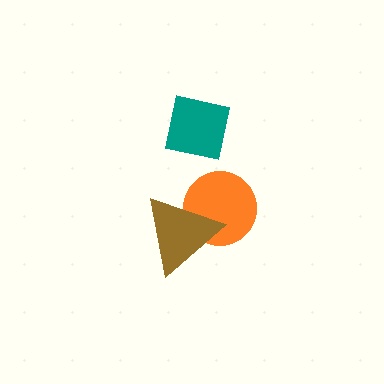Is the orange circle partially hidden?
Yes, it is partially covered by another shape.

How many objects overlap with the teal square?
0 objects overlap with the teal square.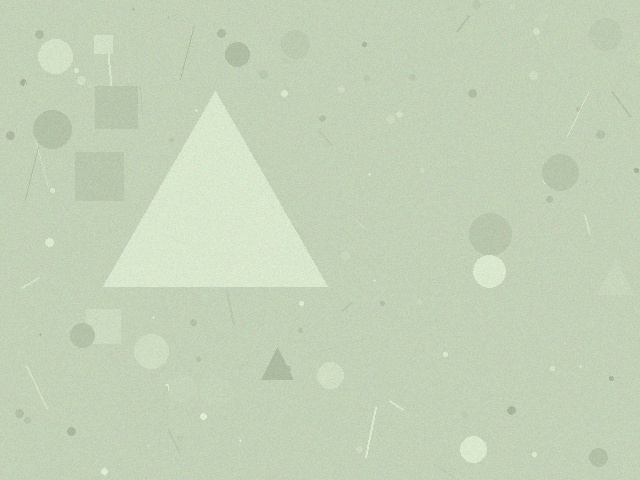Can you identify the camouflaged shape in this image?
The camouflaged shape is a triangle.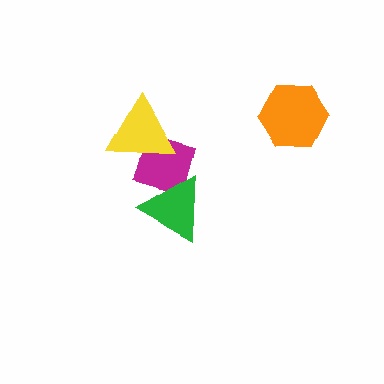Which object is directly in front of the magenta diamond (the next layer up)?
The green triangle is directly in front of the magenta diamond.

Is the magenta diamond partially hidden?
Yes, it is partially covered by another shape.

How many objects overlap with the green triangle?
1 object overlaps with the green triangle.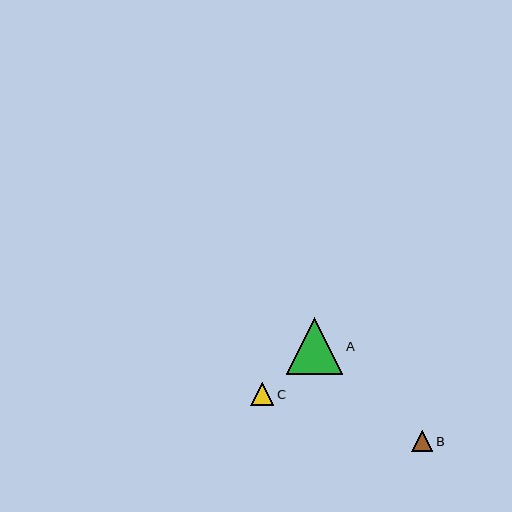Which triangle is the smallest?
Triangle B is the smallest with a size of approximately 21 pixels.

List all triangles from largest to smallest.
From largest to smallest: A, C, B.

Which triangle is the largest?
Triangle A is the largest with a size of approximately 57 pixels.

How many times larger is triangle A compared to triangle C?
Triangle A is approximately 2.5 times the size of triangle C.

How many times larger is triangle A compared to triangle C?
Triangle A is approximately 2.5 times the size of triangle C.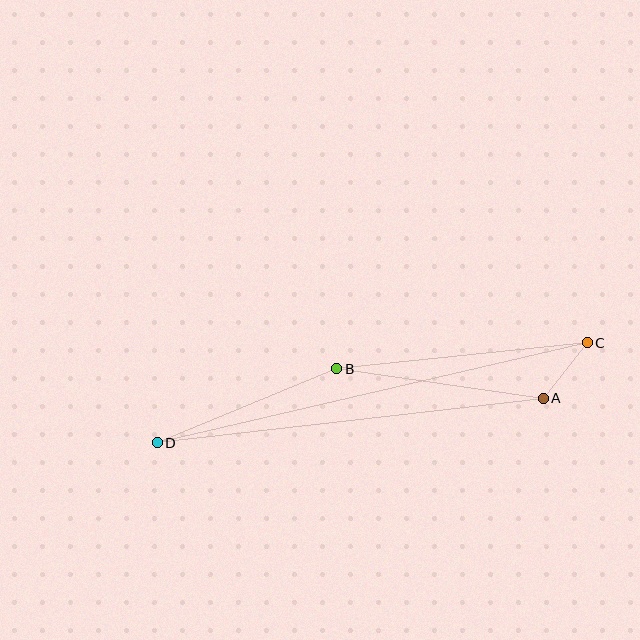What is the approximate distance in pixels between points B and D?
The distance between B and D is approximately 194 pixels.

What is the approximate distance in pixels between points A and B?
The distance between A and B is approximately 209 pixels.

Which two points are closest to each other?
Points A and C are closest to each other.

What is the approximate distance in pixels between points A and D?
The distance between A and D is approximately 389 pixels.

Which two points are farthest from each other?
Points C and D are farthest from each other.